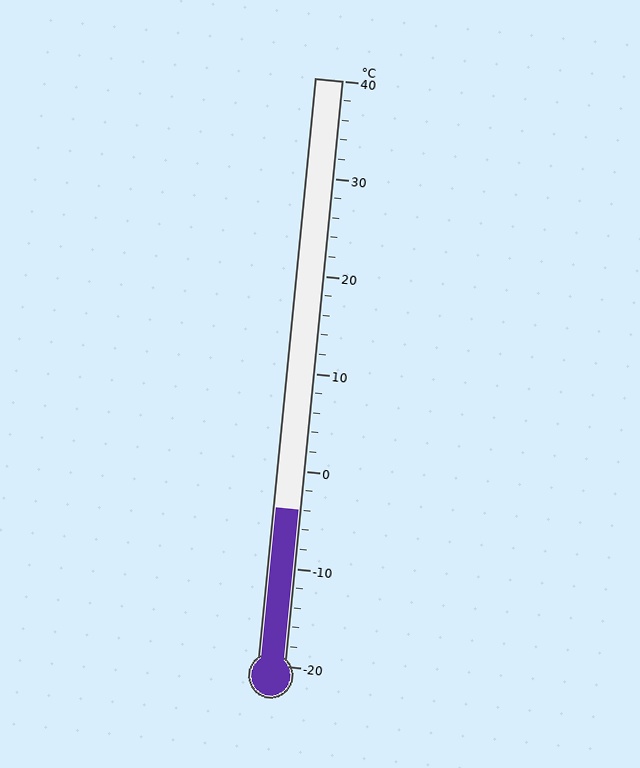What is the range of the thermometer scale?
The thermometer scale ranges from -20°C to 40°C.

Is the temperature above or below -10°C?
The temperature is above -10°C.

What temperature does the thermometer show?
The thermometer shows approximately -4°C.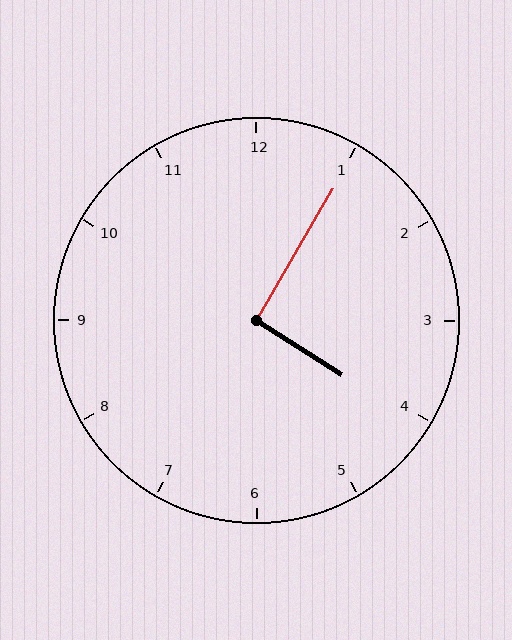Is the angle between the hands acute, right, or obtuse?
It is right.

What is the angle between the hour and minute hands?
Approximately 92 degrees.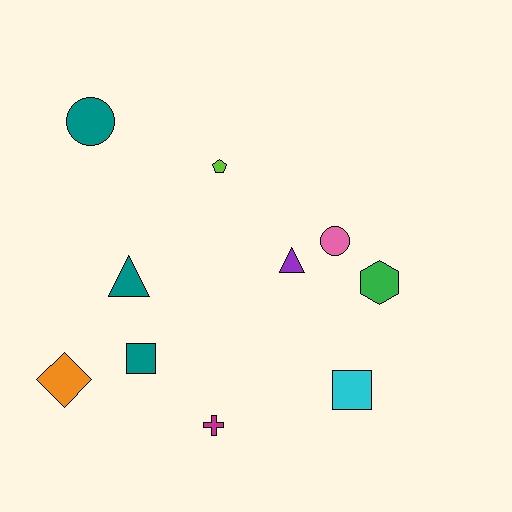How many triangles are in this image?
There are 2 triangles.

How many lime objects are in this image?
There is 1 lime object.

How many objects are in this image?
There are 10 objects.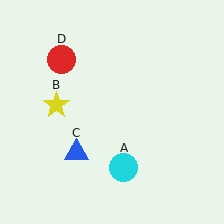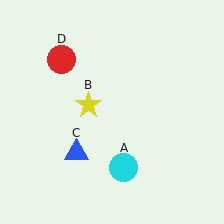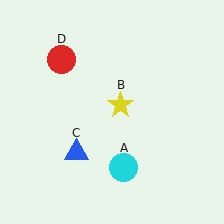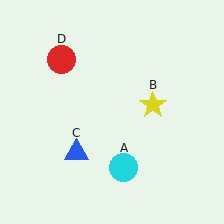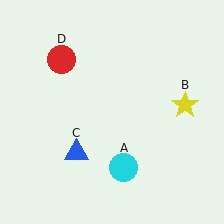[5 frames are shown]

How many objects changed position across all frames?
1 object changed position: yellow star (object B).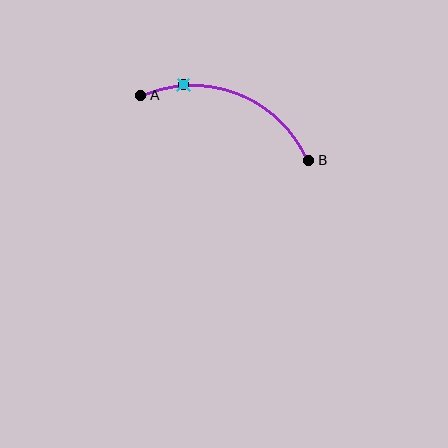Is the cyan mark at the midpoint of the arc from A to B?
No. The cyan mark lies on the arc but is closer to endpoint A. The arc midpoint would be at the point on the curve equidistant along the arc from both A and B.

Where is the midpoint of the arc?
The arc midpoint is the point on the curve farthest from the straight line joining A and B. It sits above that line.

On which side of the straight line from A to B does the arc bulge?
The arc bulges above the straight line connecting A and B.